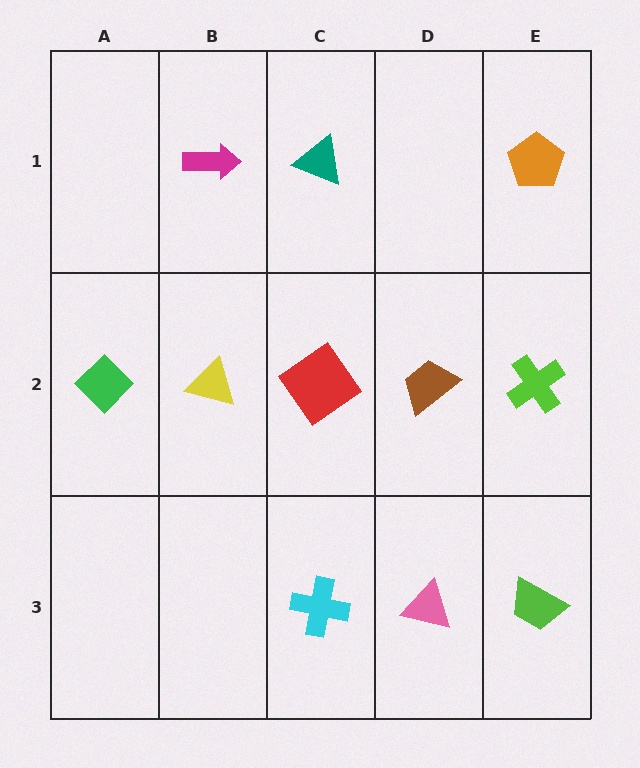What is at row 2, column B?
A yellow triangle.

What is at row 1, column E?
An orange pentagon.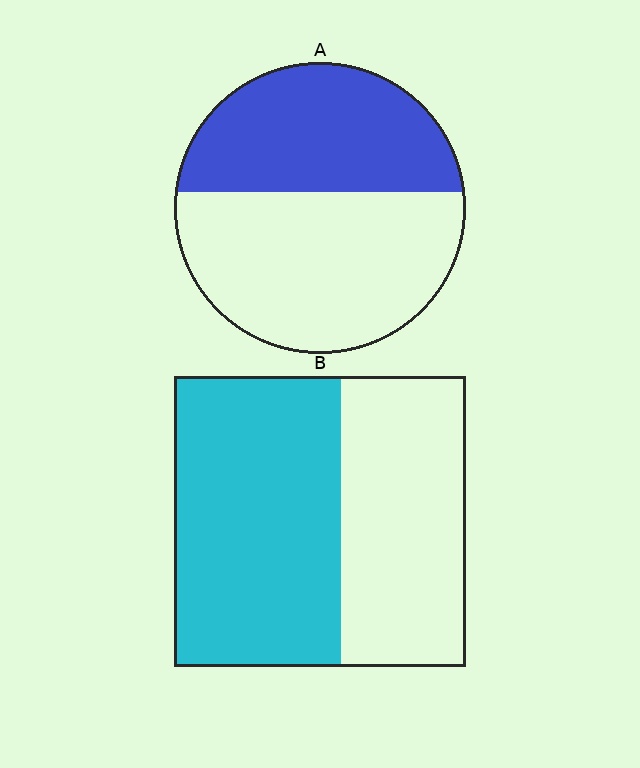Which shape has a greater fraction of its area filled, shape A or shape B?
Shape B.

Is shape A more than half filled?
No.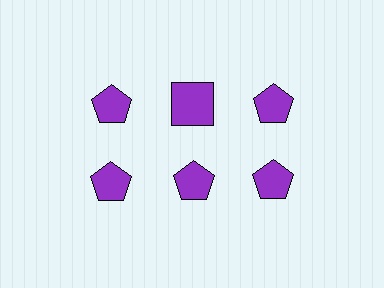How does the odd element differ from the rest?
It has a different shape: square instead of pentagon.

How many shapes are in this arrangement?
There are 6 shapes arranged in a grid pattern.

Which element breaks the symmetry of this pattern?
The purple square in the top row, second from left column breaks the symmetry. All other shapes are purple pentagons.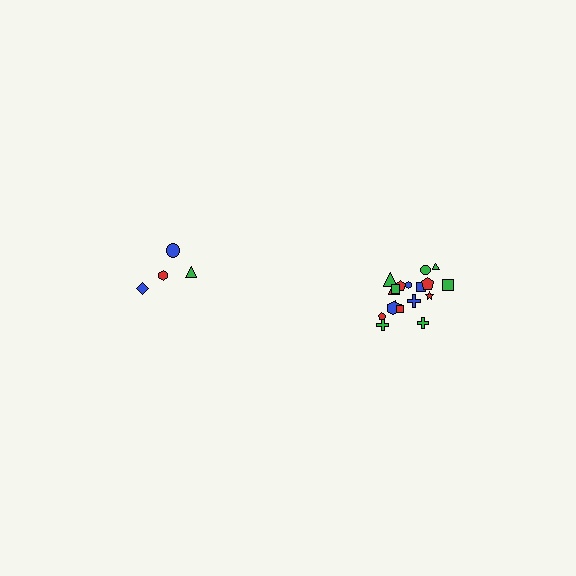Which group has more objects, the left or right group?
The right group.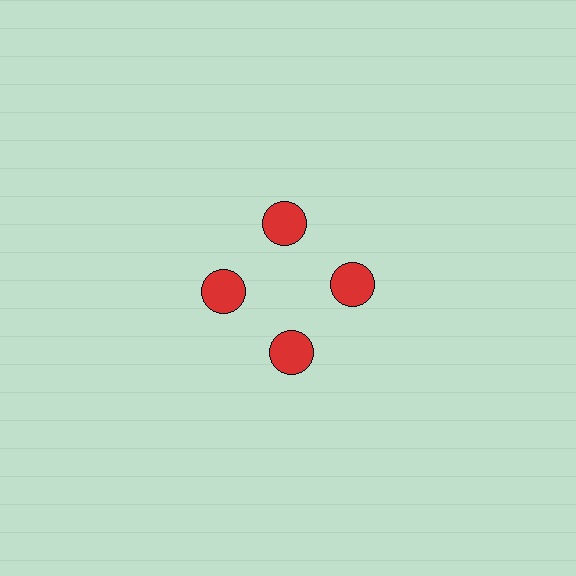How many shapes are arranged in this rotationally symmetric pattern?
There are 4 shapes, arranged in 4 groups of 1.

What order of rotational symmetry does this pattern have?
This pattern has 4-fold rotational symmetry.